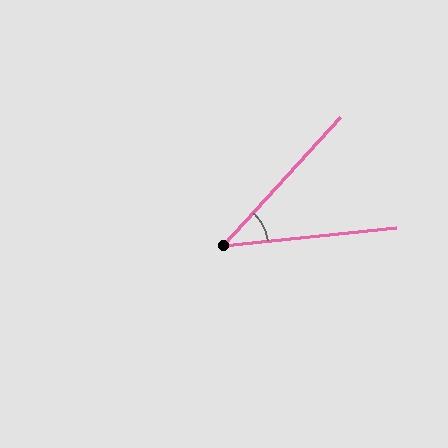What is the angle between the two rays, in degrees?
Approximately 41 degrees.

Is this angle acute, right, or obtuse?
It is acute.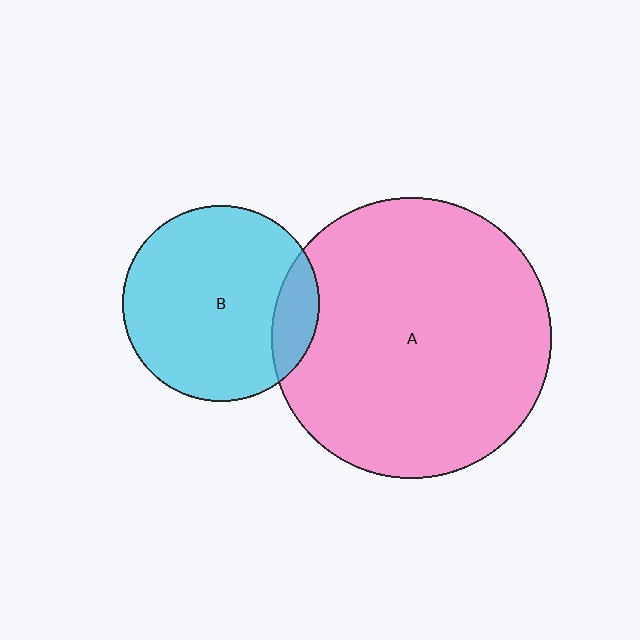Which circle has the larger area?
Circle A (pink).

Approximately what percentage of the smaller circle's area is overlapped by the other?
Approximately 15%.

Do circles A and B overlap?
Yes.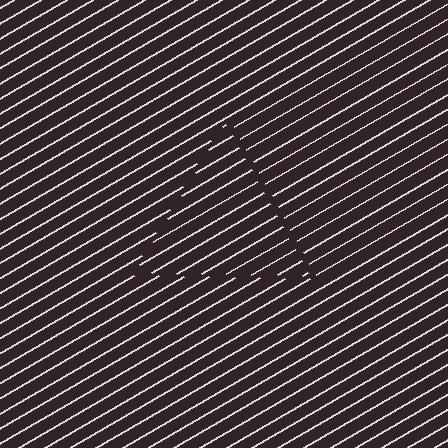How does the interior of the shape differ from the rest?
The interior of the shape contains the same grating, shifted by half a period — the contour is defined by the phase discontinuity where line-ends from the inner and outer gratings abut.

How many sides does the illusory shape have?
3 sides — the line-ends trace a triangle.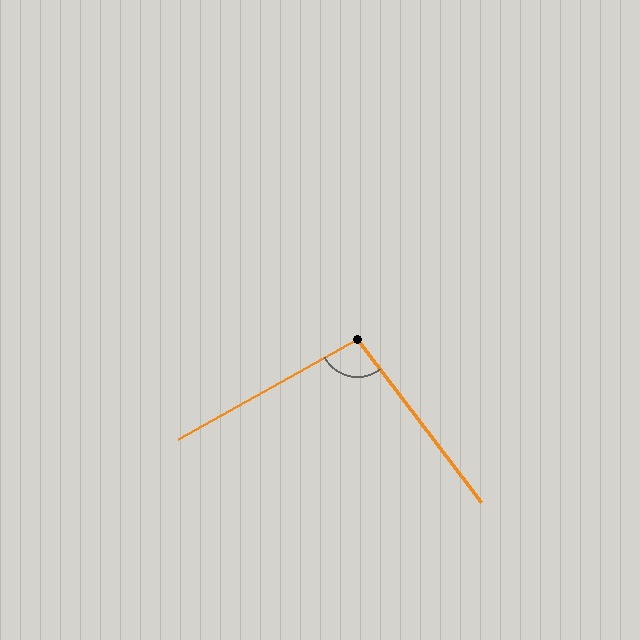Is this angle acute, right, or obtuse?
It is obtuse.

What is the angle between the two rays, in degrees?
Approximately 98 degrees.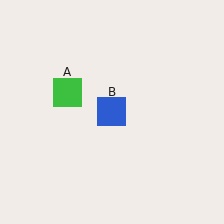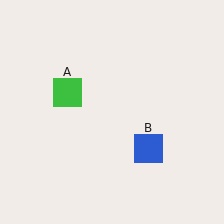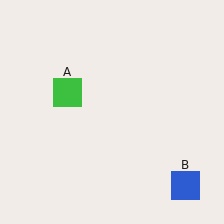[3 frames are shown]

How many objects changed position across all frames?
1 object changed position: blue square (object B).